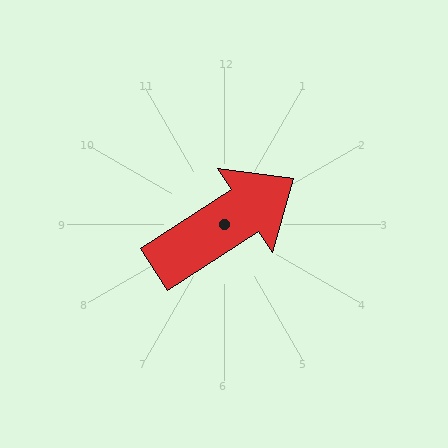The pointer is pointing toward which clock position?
Roughly 2 o'clock.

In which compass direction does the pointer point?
Northeast.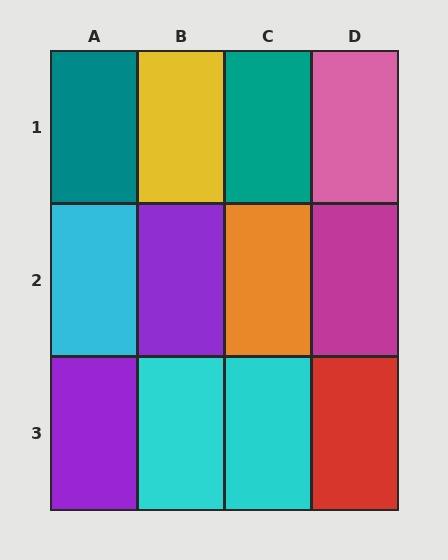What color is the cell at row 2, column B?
Purple.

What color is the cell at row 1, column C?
Teal.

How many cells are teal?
2 cells are teal.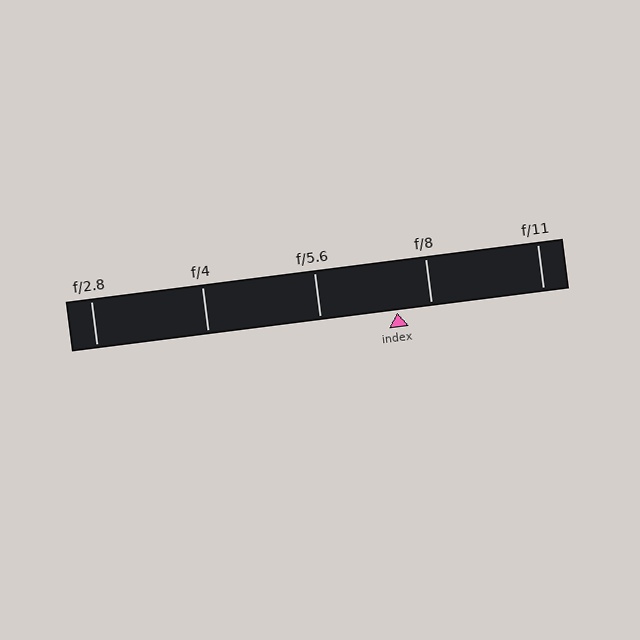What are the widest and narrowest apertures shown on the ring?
The widest aperture shown is f/2.8 and the narrowest is f/11.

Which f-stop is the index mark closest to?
The index mark is closest to f/8.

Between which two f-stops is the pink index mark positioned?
The index mark is between f/5.6 and f/8.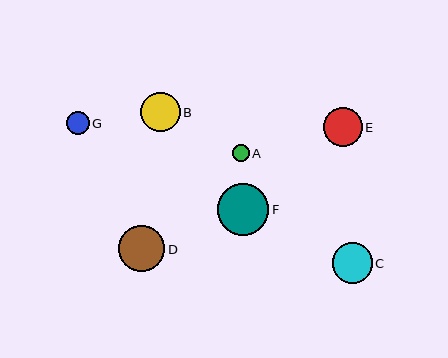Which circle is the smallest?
Circle A is the smallest with a size of approximately 17 pixels.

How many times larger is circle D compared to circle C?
Circle D is approximately 1.1 times the size of circle C.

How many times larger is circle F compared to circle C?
Circle F is approximately 1.3 times the size of circle C.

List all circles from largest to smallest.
From largest to smallest: F, D, C, B, E, G, A.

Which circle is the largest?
Circle F is the largest with a size of approximately 51 pixels.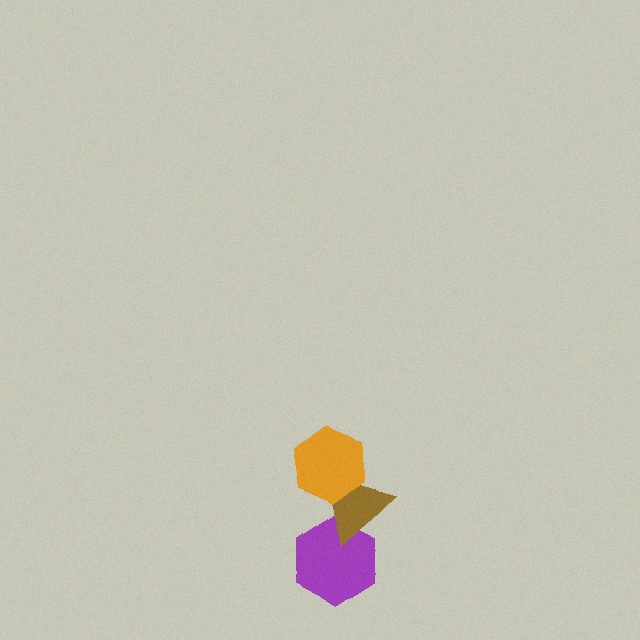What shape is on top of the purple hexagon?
The brown triangle is on top of the purple hexagon.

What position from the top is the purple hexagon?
The purple hexagon is 3rd from the top.